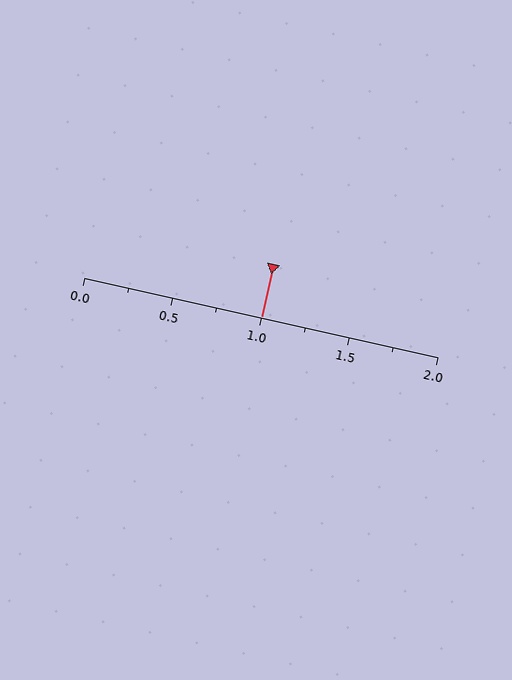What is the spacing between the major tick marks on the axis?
The major ticks are spaced 0.5 apart.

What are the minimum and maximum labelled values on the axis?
The axis runs from 0.0 to 2.0.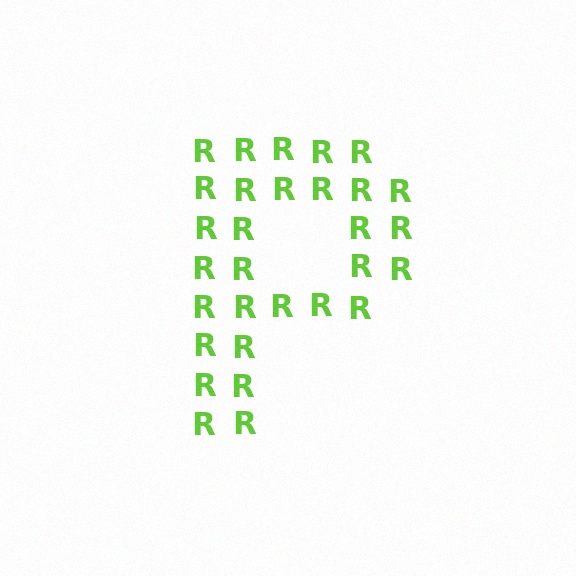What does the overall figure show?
The overall figure shows the letter P.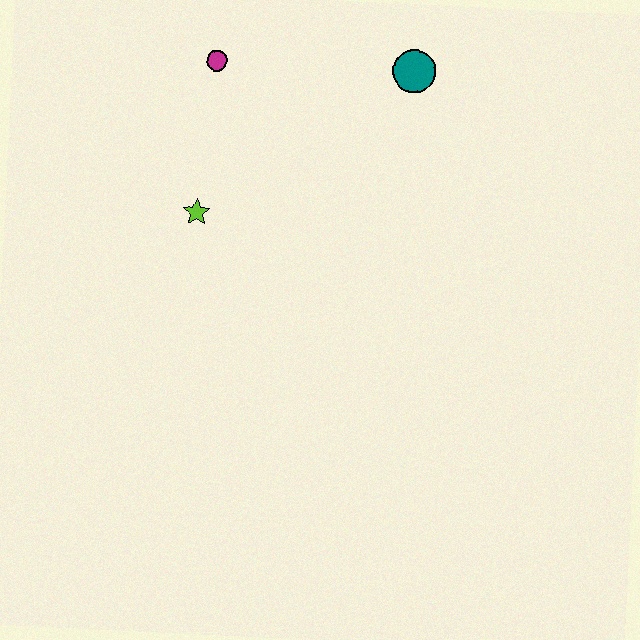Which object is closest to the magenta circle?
The lime star is closest to the magenta circle.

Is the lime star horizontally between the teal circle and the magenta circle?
No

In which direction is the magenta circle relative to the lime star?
The magenta circle is above the lime star.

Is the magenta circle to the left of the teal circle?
Yes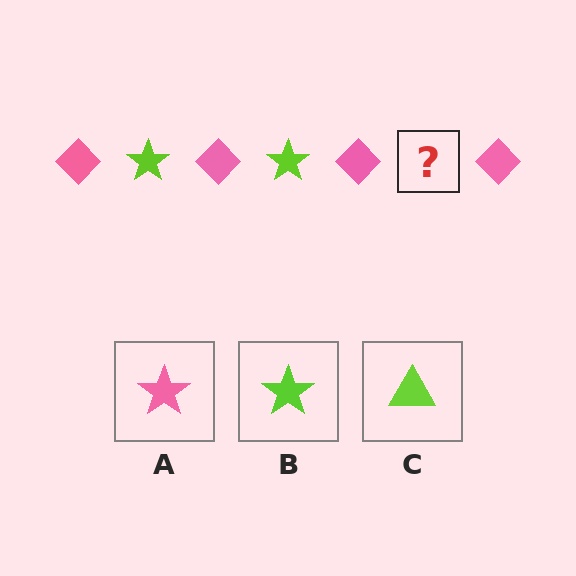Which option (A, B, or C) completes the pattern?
B.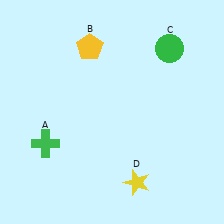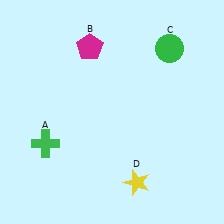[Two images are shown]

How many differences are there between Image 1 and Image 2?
There is 1 difference between the two images.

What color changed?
The pentagon (B) changed from yellow in Image 1 to magenta in Image 2.